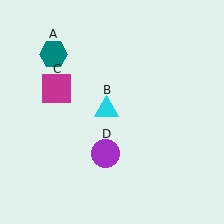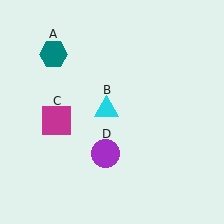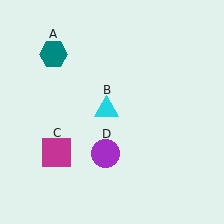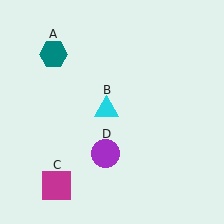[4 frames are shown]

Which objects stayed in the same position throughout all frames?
Teal hexagon (object A) and cyan triangle (object B) and purple circle (object D) remained stationary.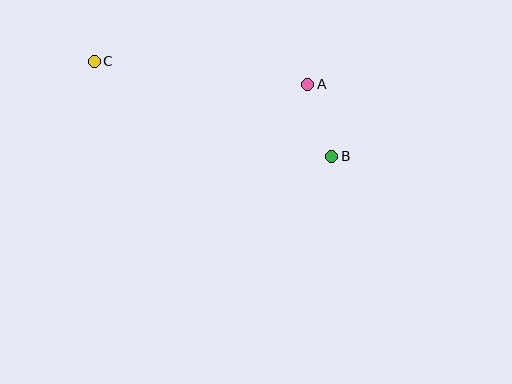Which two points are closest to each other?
Points A and B are closest to each other.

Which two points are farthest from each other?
Points B and C are farthest from each other.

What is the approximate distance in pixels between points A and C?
The distance between A and C is approximately 214 pixels.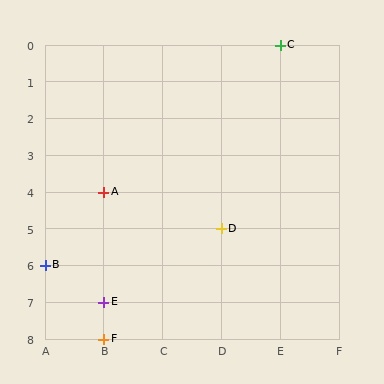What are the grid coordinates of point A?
Point A is at grid coordinates (B, 4).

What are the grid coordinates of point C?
Point C is at grid coordinates (E, 0).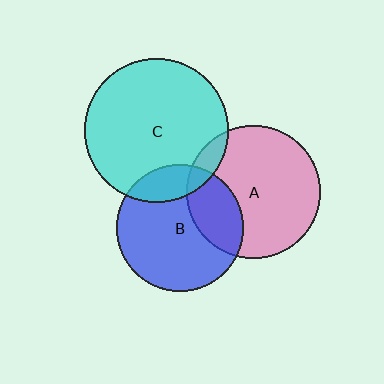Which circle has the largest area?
Circle C (cyan).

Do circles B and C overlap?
Yes.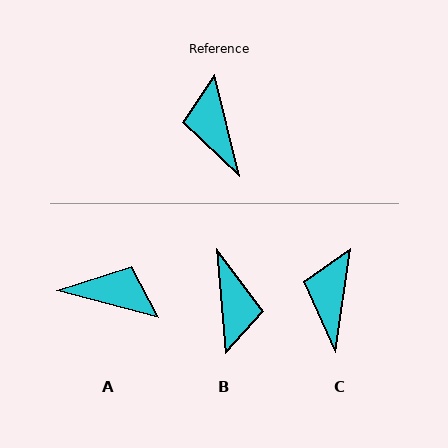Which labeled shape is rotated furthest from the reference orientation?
B, about 171 degrees away.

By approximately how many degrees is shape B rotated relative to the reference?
Approximately 171 degrees counter-clockwise.